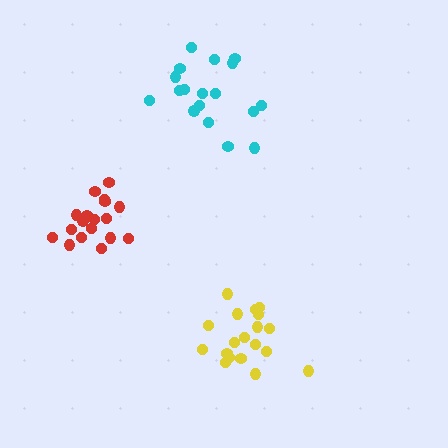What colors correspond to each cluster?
The clusters are colored: cyan, red, yellow.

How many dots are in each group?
Group 1: 18 dots, Group 2: 18 dots, Group 3: 19 dots (55 total).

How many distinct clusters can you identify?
There are 3 distinct clusters.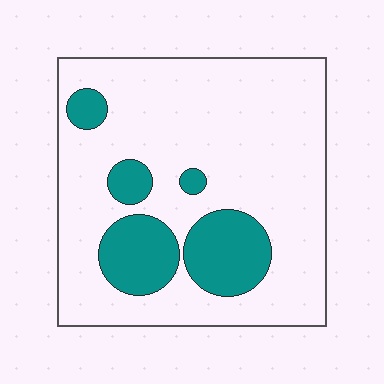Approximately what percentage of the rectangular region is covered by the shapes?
Approximately 20%.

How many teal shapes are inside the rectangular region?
5.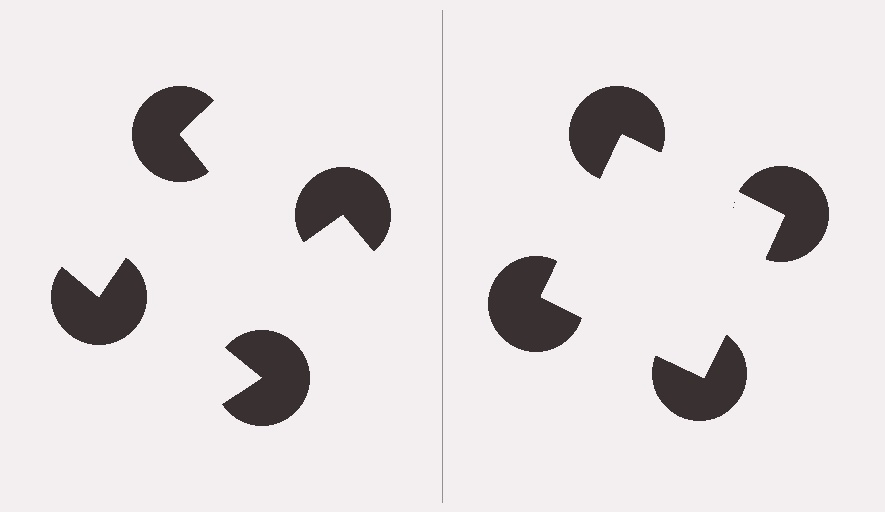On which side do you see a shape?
An illusory square appears on the right side. On the left side the wedge cuts are rotated, so no coherent shape forms.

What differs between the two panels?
The pac-man discs are positioned identically on both sides; only the wedge orientations differ. On the right they align to a square; on the left they are misaligned.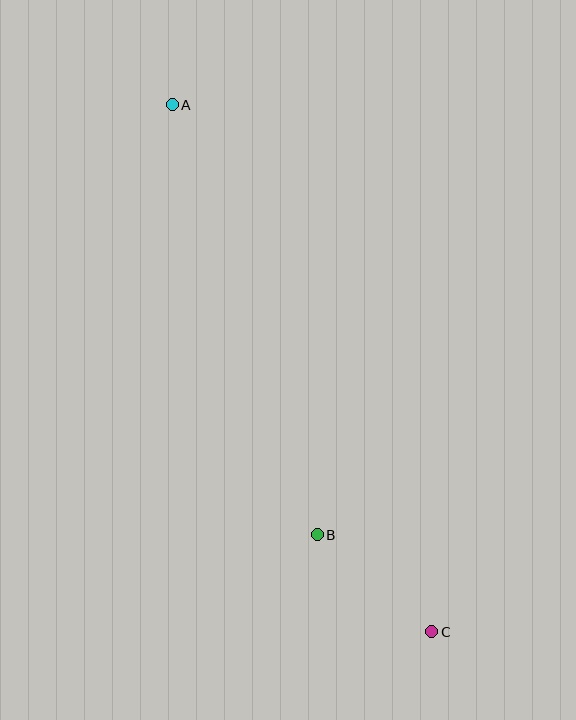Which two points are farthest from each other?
Points A and C are farthest from each other.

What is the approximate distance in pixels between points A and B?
The distance between A and B is approximately 454 pixels.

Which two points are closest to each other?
Points B and C are closest to each other.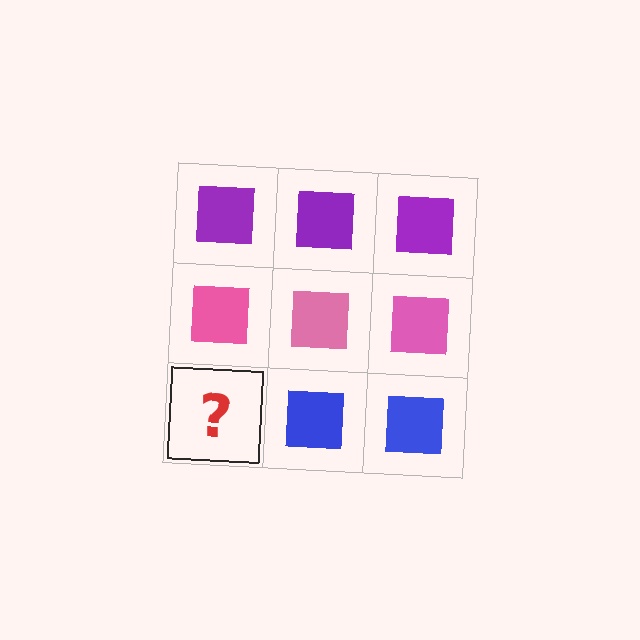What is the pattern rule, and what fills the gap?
The rule is that each row has a consistent color. The gap should be filled with a blue square.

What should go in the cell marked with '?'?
The missing cell should contain a blue square.